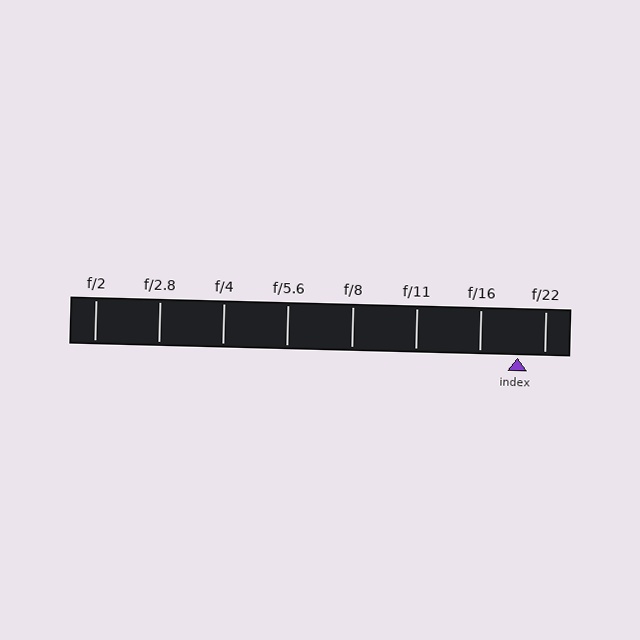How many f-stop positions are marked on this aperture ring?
There are 8 f-stop positions marked.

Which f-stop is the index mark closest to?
The index mark is closest to f/22.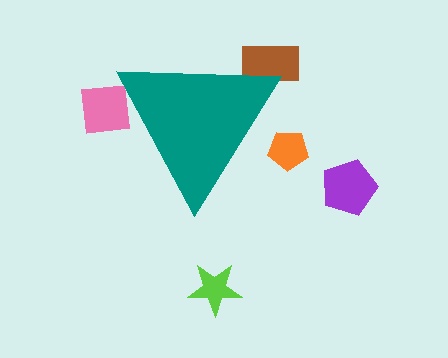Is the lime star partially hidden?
No, the lime star is fully visible.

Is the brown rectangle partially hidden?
Yes, the brown rectangle is partially hidden behind the teal triangle.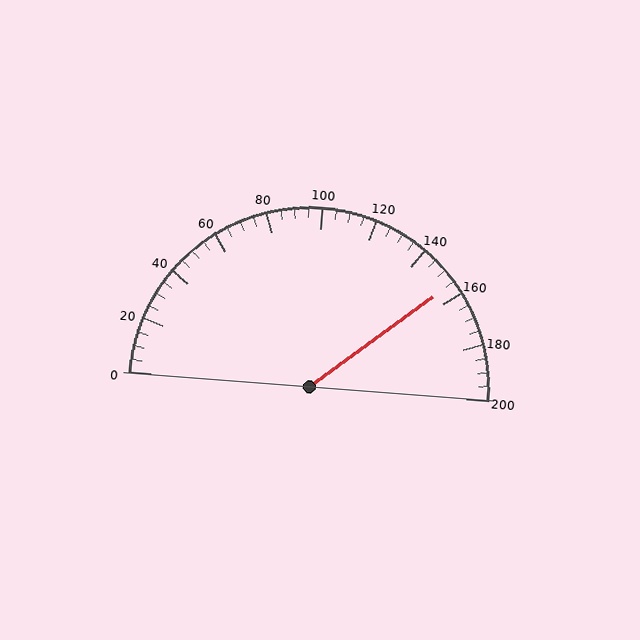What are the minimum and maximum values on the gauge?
The gauge ranges from 0 to 200.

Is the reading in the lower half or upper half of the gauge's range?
The reading is in the upper half of the range (0 to 200).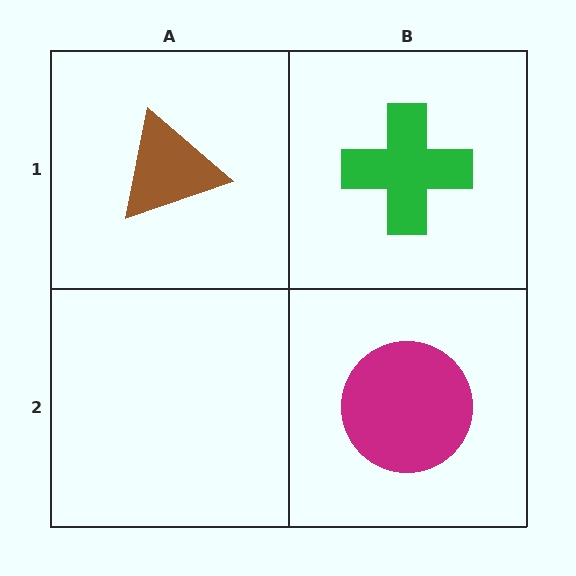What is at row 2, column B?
A magenta circle.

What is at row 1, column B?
A green cross.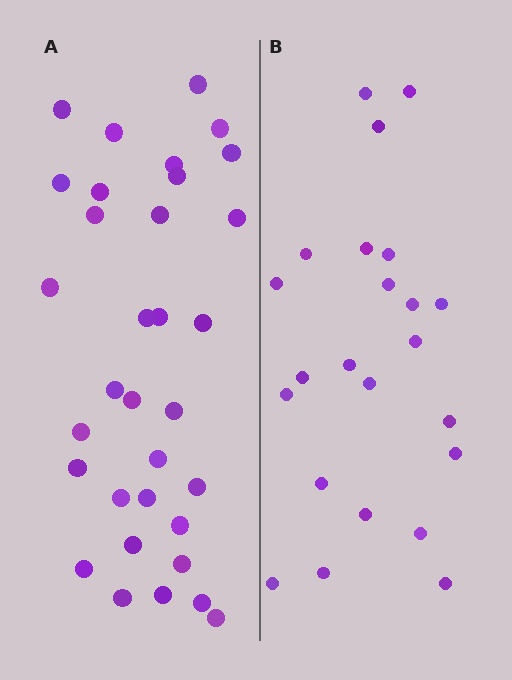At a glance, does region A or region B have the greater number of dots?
Region A (the left region) has more dots.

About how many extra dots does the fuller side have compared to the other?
Region A has roughly 10 or so more dots than region B.